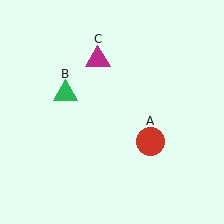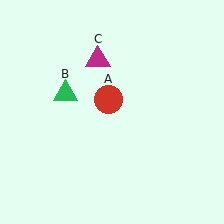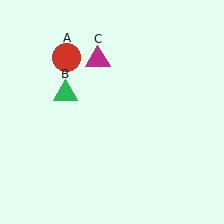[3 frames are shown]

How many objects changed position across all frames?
1 object changed position: red circle (object A).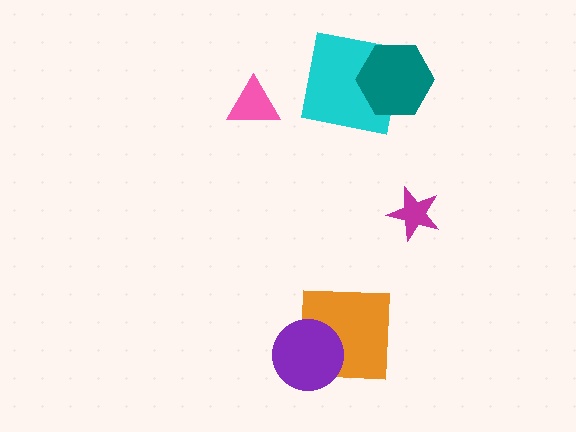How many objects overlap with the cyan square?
1 object overlaps with the cyan square.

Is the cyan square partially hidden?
Yes, it is partially covered by another shape.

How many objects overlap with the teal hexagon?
1 object overlaps with the teal hexagon.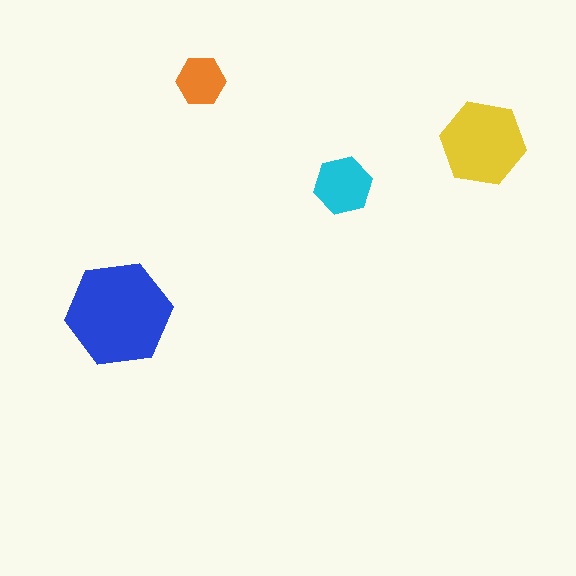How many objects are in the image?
There are 4 objects in the image.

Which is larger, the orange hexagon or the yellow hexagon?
The yellow one.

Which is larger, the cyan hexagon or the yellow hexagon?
The yellow one.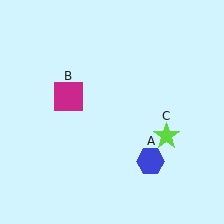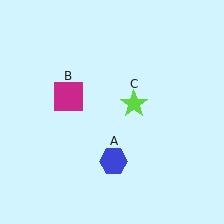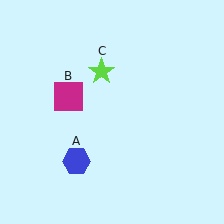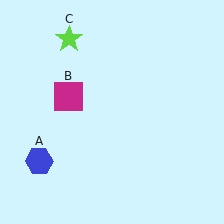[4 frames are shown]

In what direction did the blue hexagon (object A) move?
The blue hexagon (object A) moved left.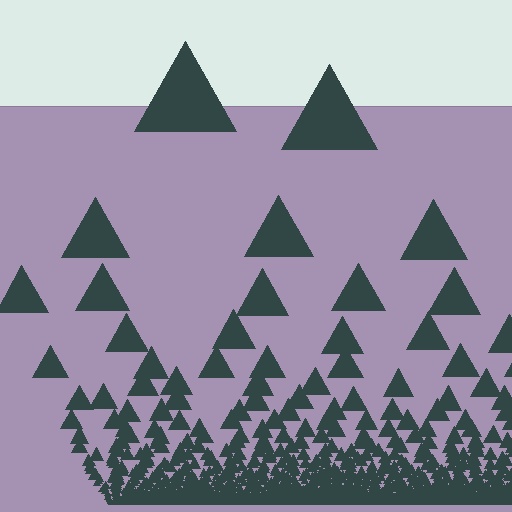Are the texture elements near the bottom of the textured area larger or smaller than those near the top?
Smaller. The gradient is inverted — elements near the bottom are smaller and denser.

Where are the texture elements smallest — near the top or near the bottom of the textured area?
Near the bottom.